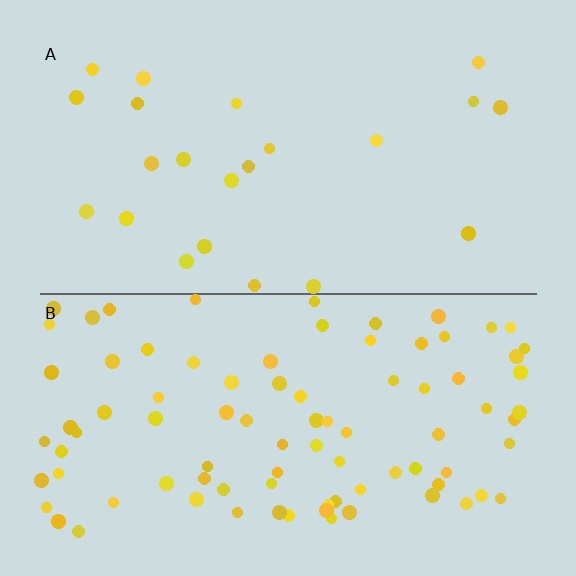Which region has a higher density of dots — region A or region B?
B (the bottom).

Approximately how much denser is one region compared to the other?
Approximately 3.9× — region B over region A.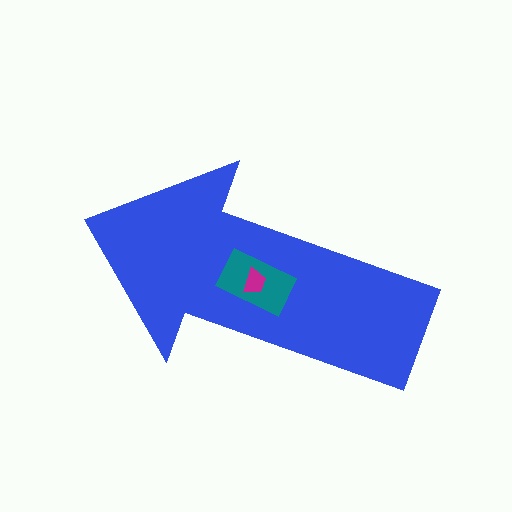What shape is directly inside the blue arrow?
The teal rectangle.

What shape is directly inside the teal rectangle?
The magenta trapezoid.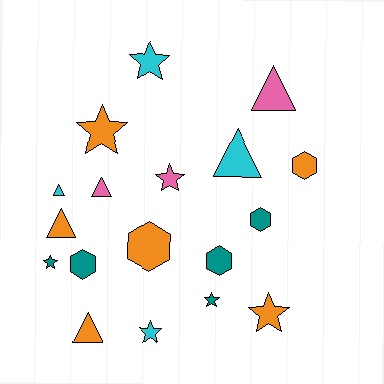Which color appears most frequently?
Orange, with 6 objects.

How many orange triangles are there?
There are 2 orange triangles.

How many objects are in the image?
There are 18 objects.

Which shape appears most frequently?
Star, with 7 objects.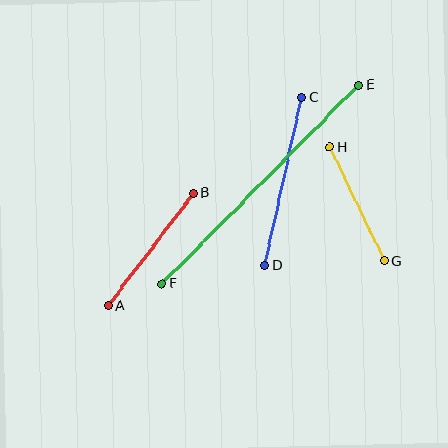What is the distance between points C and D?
The distance is approximately 172 pixels.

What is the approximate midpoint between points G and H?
The midpoint is at approximately (357, 204) pixels.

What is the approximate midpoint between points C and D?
The midpoint is at approximately (283, 181) pixels.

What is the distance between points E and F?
The distance is approximately 279 pixels.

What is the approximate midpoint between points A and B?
The midpoint is at approximately (151, 249) pixels.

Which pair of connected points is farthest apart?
Points E and F are farthest apart.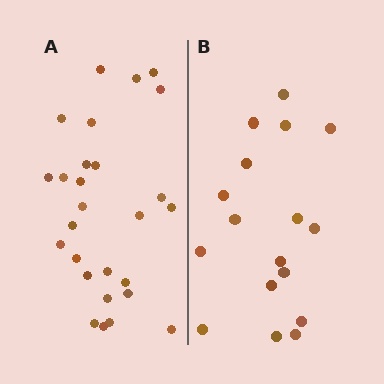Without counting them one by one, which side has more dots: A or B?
Region A (the left region) has more dots.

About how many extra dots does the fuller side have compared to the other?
Region A has roughly 10 or so more dots than region B.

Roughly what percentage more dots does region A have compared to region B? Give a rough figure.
About 60% more.